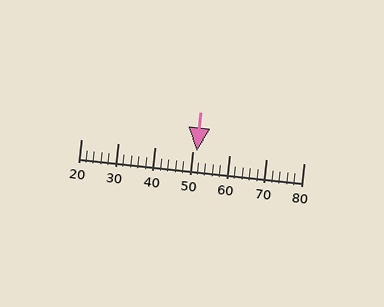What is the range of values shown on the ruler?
The ruler shows values from 20 to 80.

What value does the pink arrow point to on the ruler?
The pink arrow points to approximately 51.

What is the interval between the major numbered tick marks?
The major tick marks are spaced 10 units apart.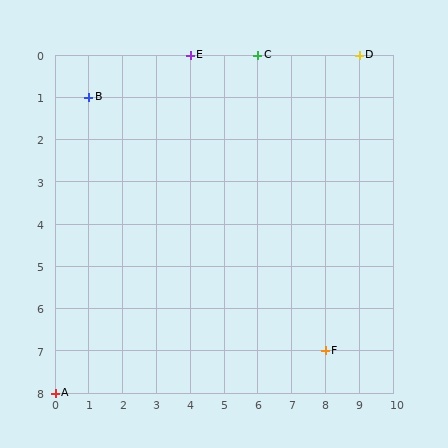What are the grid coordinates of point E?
Point E is at grid coordinates (4, 0).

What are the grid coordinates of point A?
Point A is at grid coordinates (0, 8).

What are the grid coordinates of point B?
Point B is at grid coordinates (1, 1).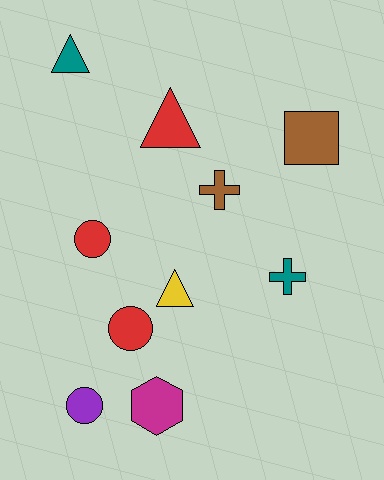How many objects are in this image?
There are 10 objects.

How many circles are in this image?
There are 3 circles.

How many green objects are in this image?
There are no green objects.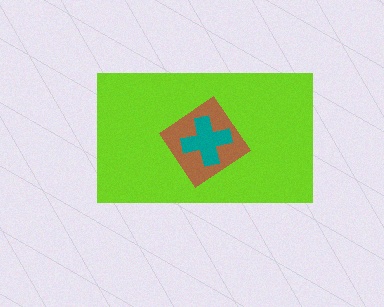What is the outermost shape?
The lime rectangle.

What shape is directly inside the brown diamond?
The teal cross.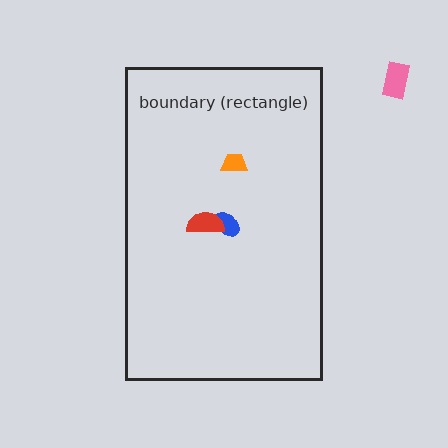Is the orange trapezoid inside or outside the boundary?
Inside.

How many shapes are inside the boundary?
3 inside, 1 outside.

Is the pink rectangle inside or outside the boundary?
Outside.